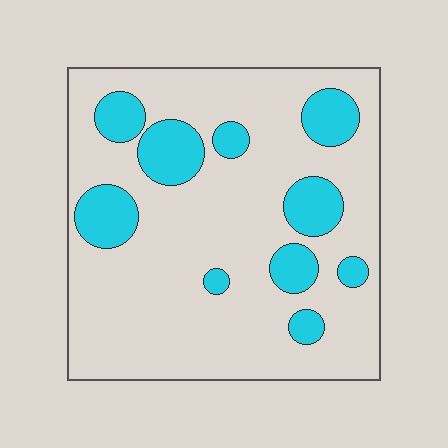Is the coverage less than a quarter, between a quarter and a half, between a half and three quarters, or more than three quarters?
Less than a quarter.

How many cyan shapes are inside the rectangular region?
10.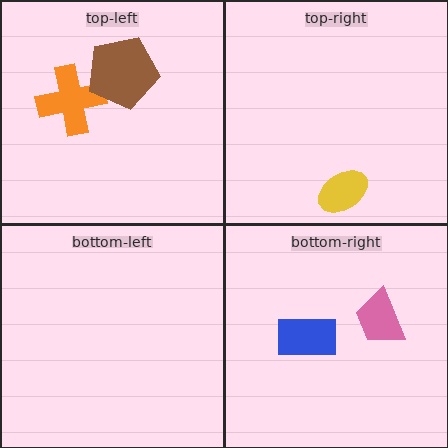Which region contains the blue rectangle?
The bottom-right region.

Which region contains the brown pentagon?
The top-left region.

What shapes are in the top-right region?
The yellow ellipse.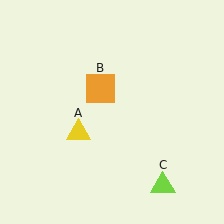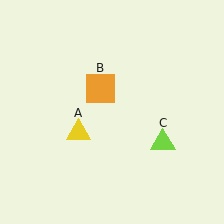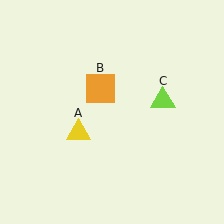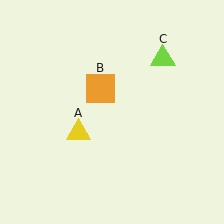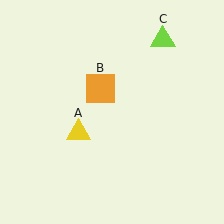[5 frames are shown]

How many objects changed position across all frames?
1 object changed position: lime triangle (object C).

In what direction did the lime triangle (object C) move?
The lime triangle (object C) moved up.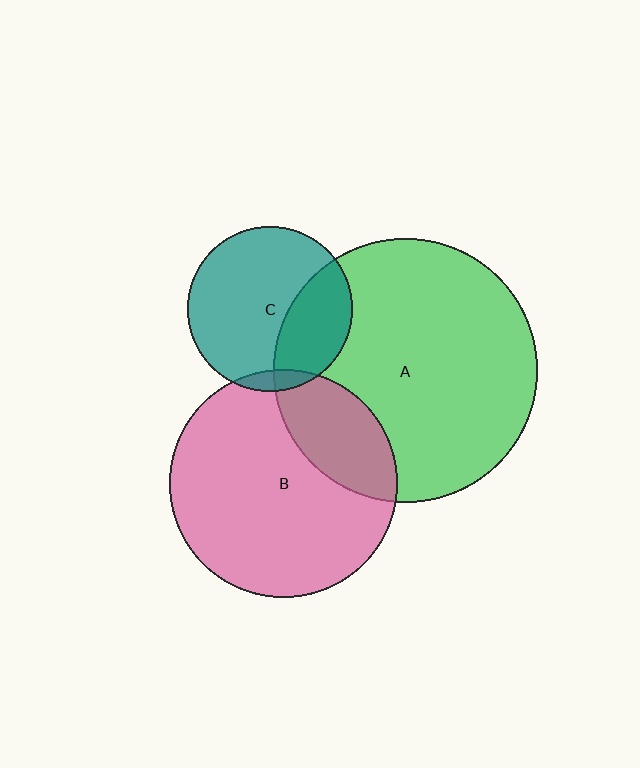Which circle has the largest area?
Circle A (green).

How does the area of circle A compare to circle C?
Approximately 2.6 times.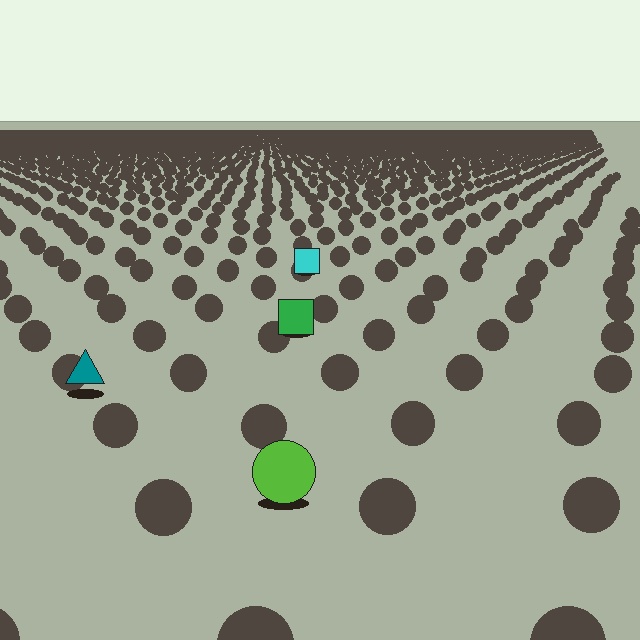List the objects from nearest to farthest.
From nearest to farthest: the lime circle, the teal triangle, the green square, the cyan square.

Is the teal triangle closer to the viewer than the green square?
Yes. The teal triangle is closer — you can tell from the texture gradient: the ground texture is coarser near it.